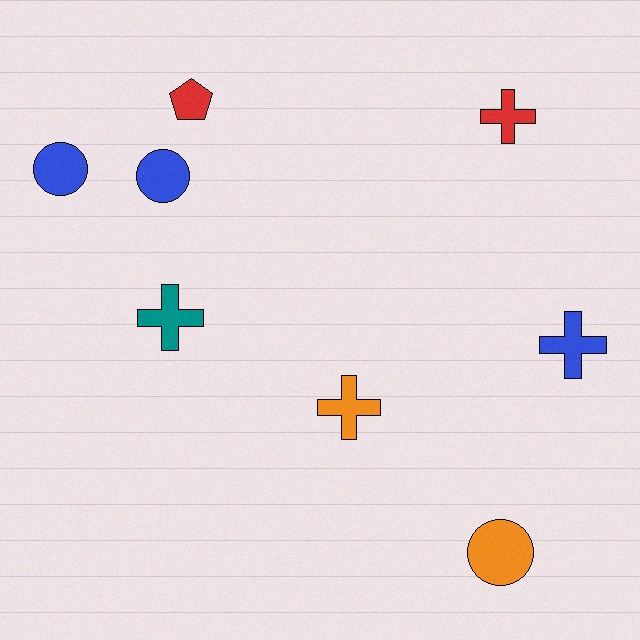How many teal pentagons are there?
There are no teal pentagons.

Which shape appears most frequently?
Cross, with 4 objects.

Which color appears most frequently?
Blue, with 3 objects.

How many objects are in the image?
There are 8 objects.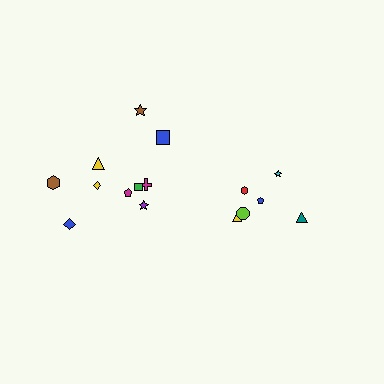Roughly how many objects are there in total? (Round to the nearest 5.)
Roughly 15 objects in total.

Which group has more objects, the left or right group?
The left group.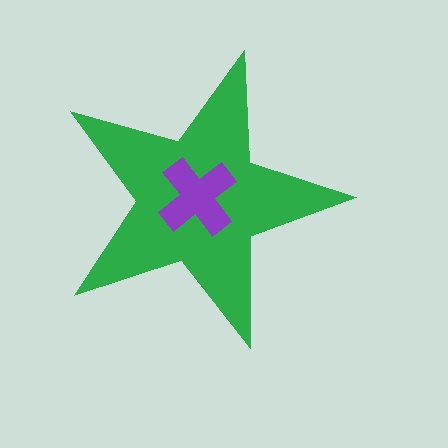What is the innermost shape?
The purple cross.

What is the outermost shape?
The green star.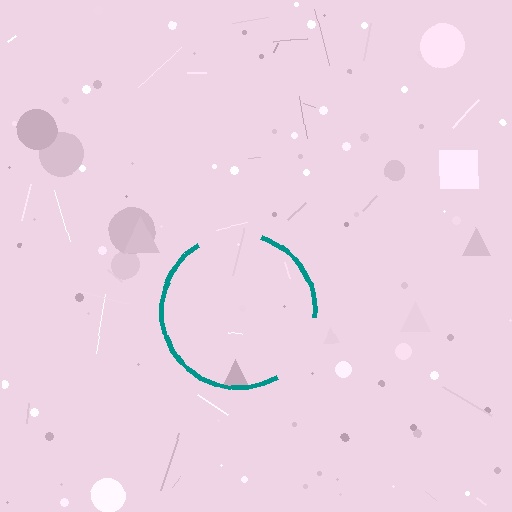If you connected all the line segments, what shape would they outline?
They would outline a circle.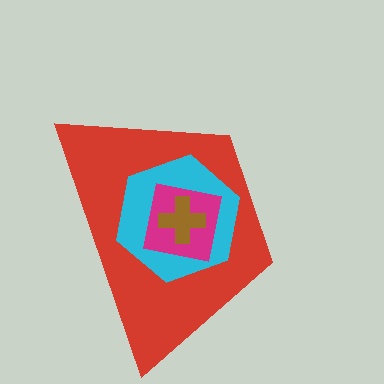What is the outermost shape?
The red trapezoid.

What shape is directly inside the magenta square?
The brown cross.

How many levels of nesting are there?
4.